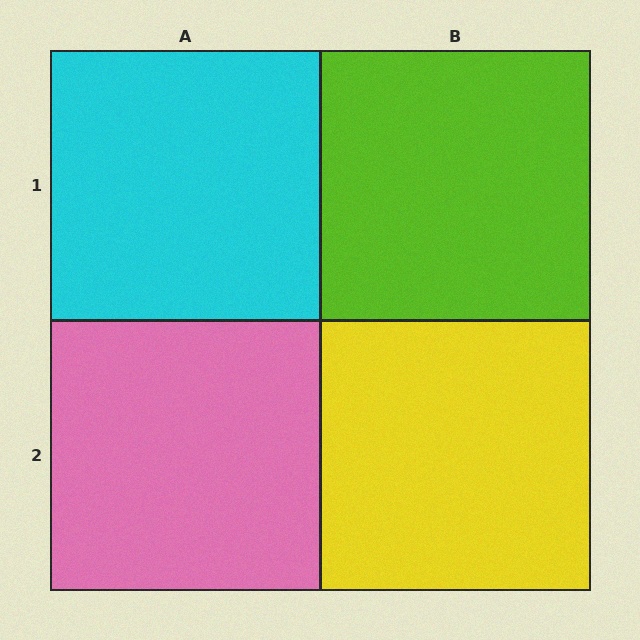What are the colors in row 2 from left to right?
Pink, yellow.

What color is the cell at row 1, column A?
Cyan.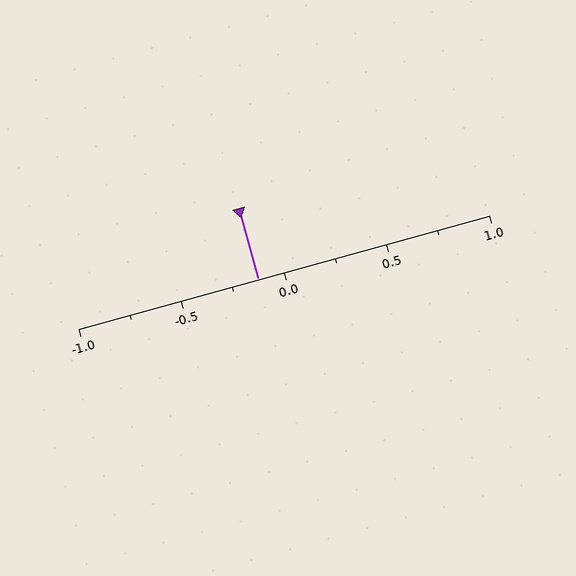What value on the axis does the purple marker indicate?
The marker indicates approximately -0.12.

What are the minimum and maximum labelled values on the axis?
The axis runs from -1.0 to 1.0.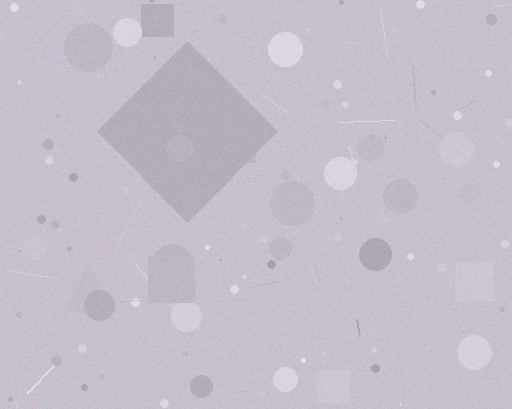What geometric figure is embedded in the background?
A diamond is embedded in the background.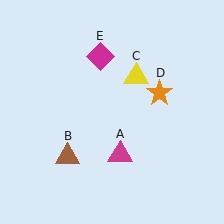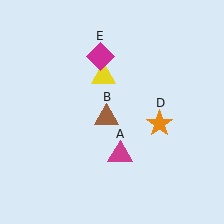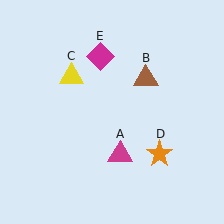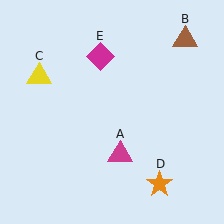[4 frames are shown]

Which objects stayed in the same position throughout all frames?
Magenta triangle (object A) and magenta diamond (object E) remained stationary.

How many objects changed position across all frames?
3 objects changed position: brown triangle (object B), yellow triangle (object C), orange star (object D).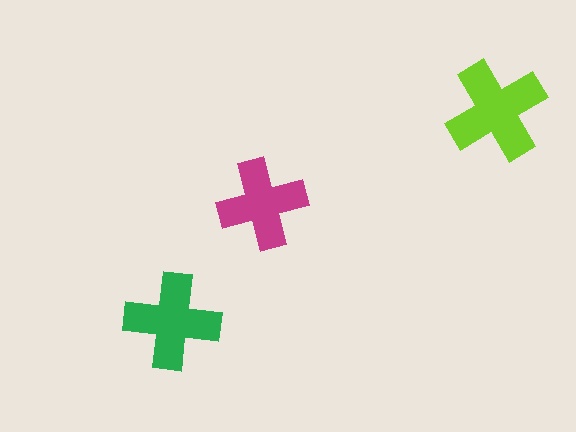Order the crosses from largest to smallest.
the lime one, the green one, the magenta one.